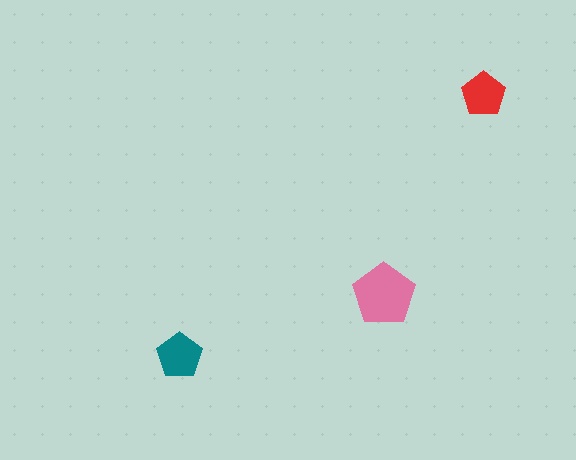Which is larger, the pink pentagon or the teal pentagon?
The pink one.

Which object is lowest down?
The teal pentagon is bottommost.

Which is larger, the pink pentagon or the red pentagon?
The pink one.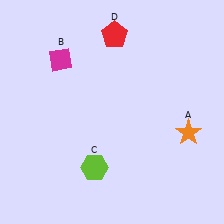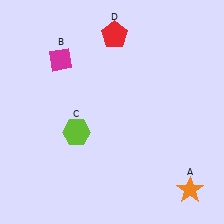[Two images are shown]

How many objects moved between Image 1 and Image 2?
2 objects moved between the two images.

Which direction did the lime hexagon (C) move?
The lime hexagon (C) moved up.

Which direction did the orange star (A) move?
The orange star (A) moved down.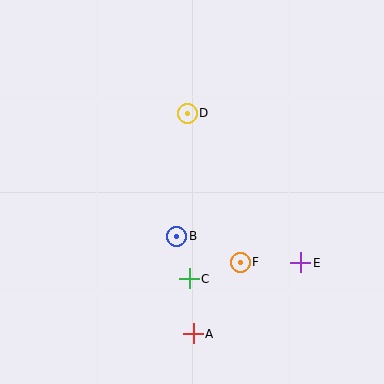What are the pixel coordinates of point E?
Point E is at (301, 263).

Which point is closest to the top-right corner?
Point D is closest to the top-right corner.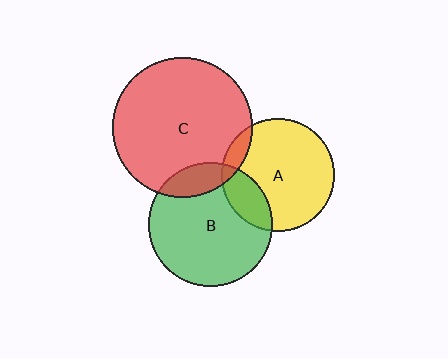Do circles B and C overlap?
Yes.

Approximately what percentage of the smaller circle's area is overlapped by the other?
Approximately 15%.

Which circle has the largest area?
Circle C (red).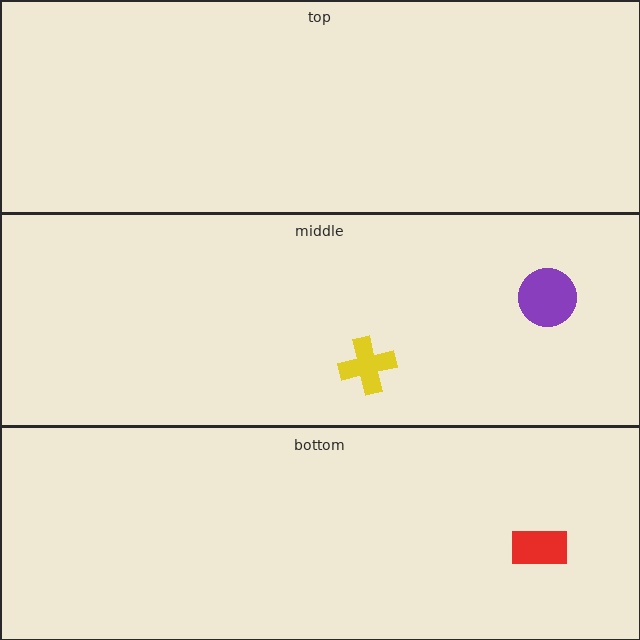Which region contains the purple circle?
The middle region.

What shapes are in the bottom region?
The red rectangle.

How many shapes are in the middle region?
2.